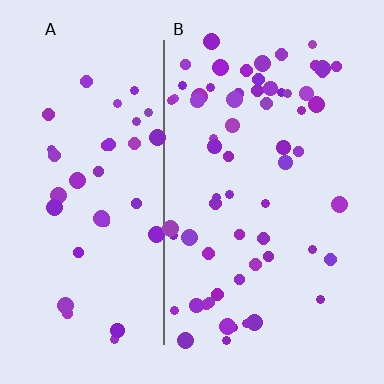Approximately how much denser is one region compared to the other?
Approximately 1.6× — region B over region A.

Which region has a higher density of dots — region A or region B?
B (the right).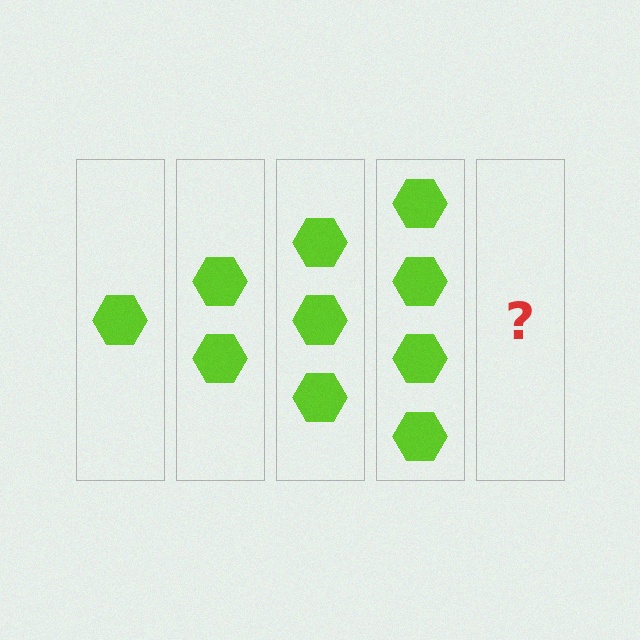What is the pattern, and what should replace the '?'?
The pattern is that each step adds one more hexagon. The '?' should be 5 hexagons.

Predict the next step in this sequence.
The next step is 5 hexagons.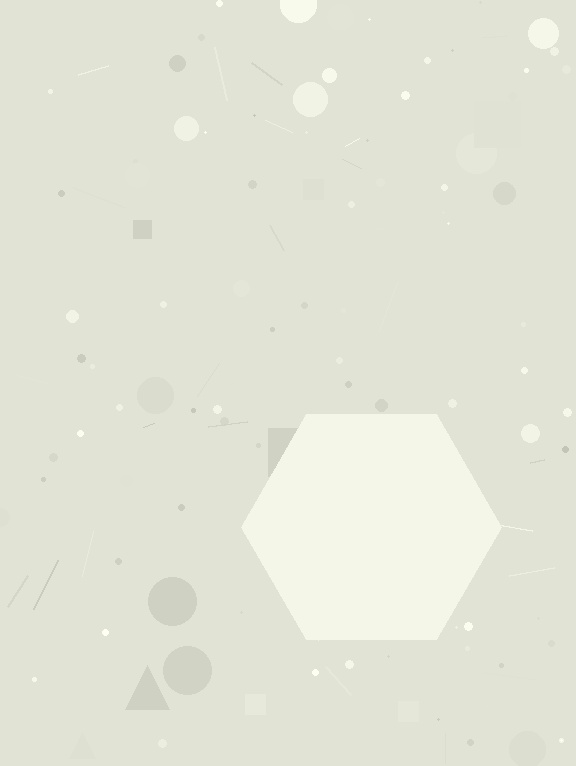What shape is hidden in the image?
A hexagon is hidden in the image.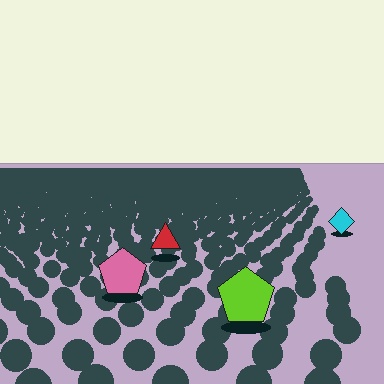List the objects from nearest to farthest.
From nearest to farthest: the lime pentagon, the pink pentagon, the red triangle, the cyan diamond.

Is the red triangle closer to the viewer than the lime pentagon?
No. The lime pentagon is closer — you can tell from the texture gradient: the ground texture is coarser near it.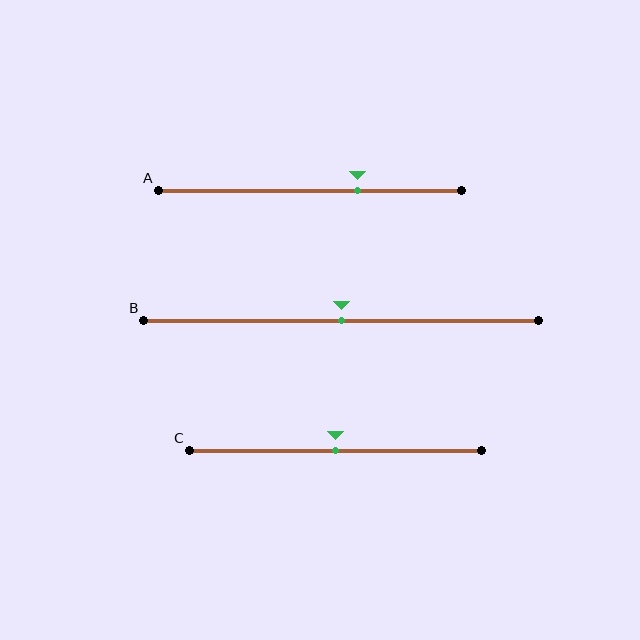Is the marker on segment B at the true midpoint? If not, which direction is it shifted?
Yes, the marker on segment B is at the true midpoint.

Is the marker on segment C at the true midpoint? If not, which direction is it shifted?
Yes, the marker on segment C is at the true midpoint.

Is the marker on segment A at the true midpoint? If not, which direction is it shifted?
No, the marker on segment A is shifted to the right by about 16% of the segment length.